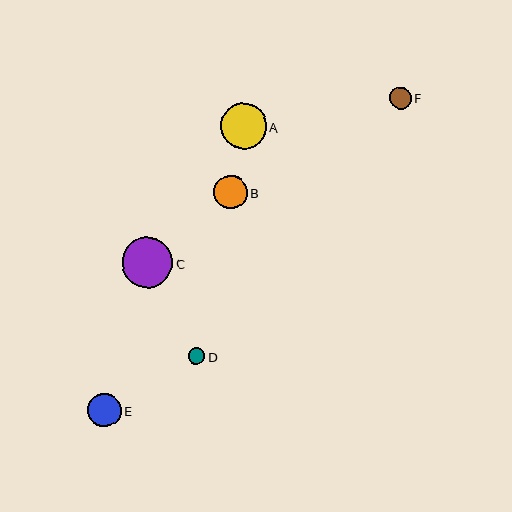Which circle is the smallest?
Circle D is the smallest with a size of approximately 17 pixels.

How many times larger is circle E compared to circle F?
Circle E is approximately 1.5 times the size of circle F.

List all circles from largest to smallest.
From largest to smallest: C, A, B, E, F, D.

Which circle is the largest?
Circle C is the largest with a size of approximately 50 pixels.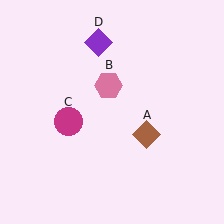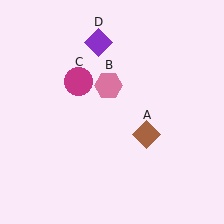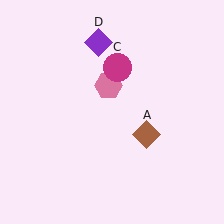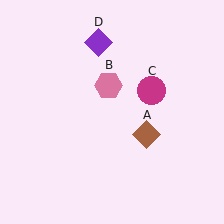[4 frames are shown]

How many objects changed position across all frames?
1 object changed position: magenta circle (object C).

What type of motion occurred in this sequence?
The magenta circle (object C) rotated clockwise around the center of the scene.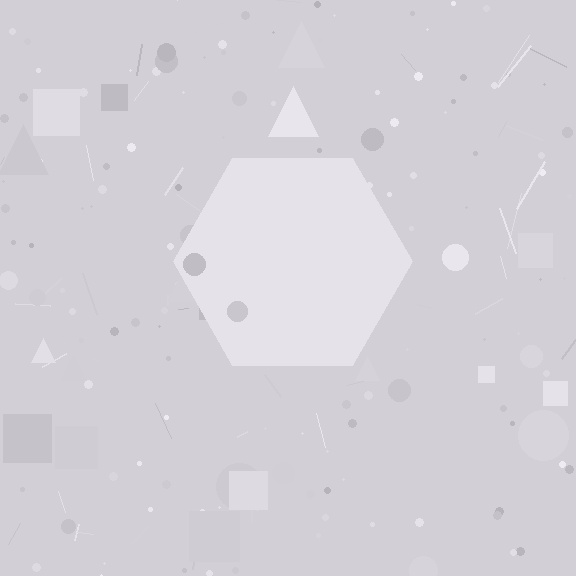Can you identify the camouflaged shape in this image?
The camouflaged shape is a hexagon.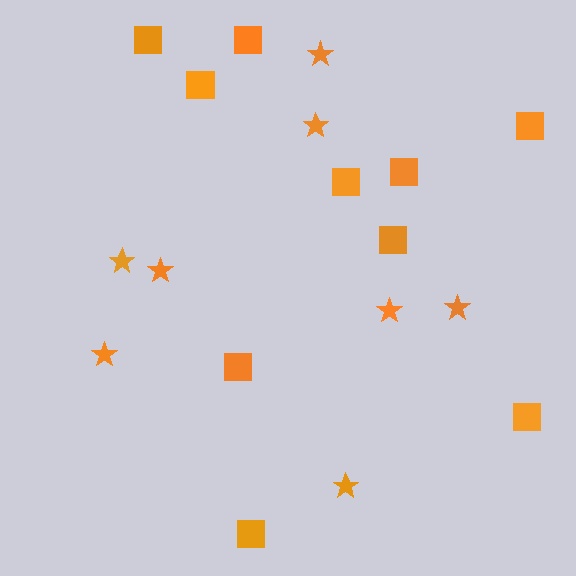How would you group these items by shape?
There are 2 groups: one group of squares (10) and one group of stars (8).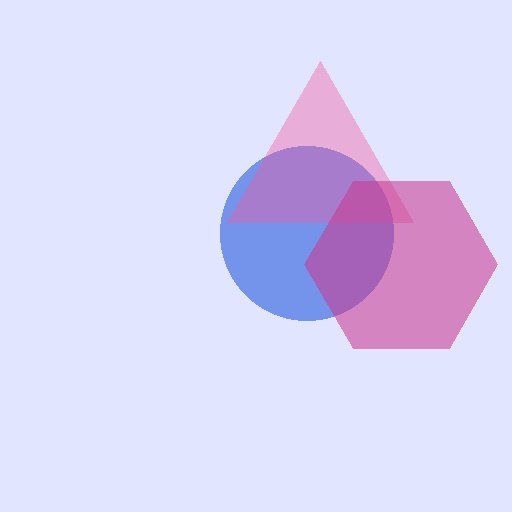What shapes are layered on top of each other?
The layered shapes are: a blue circle, a pink triangle, a magenta hexagon.